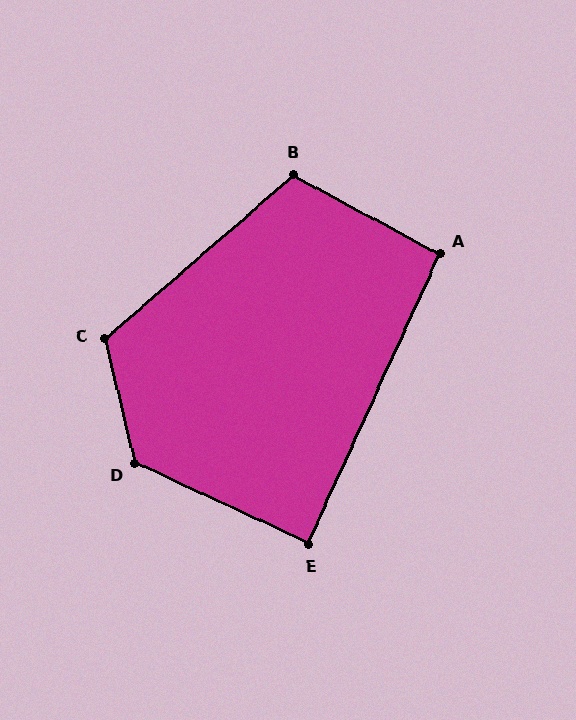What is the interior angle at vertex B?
Approximately 111 degrees (obtuse).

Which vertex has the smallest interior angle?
E, at approximately 90 degrees.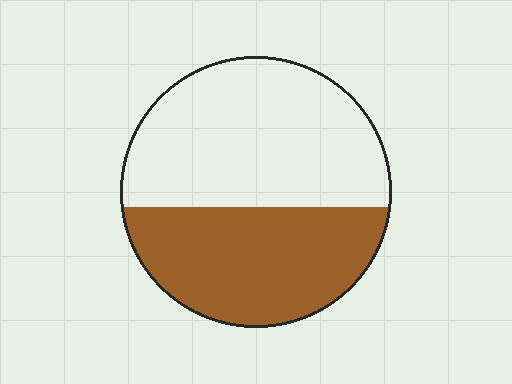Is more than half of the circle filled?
No.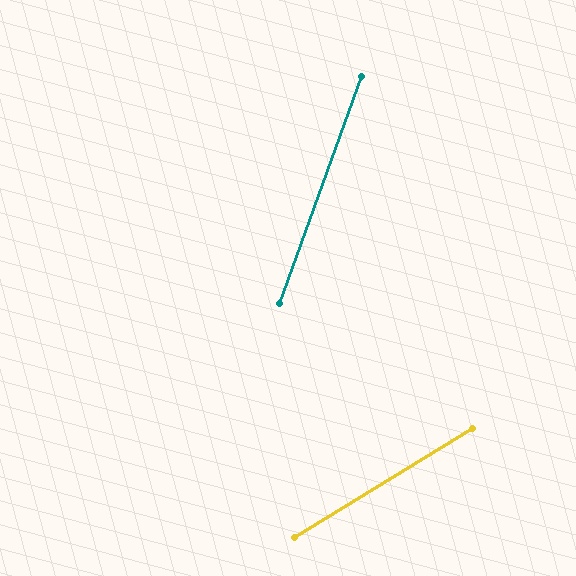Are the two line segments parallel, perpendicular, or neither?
Neither parallel nor perpendicular — they differ by about 39°.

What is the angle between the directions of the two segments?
Approximately 39 degrees.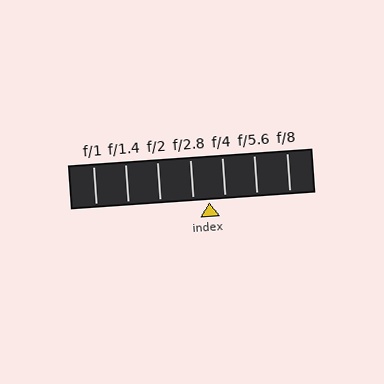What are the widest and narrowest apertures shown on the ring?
The widest aperture shown is f/1 and the narrowest is f/8.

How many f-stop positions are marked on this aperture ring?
There are 7 f-stop positions marked.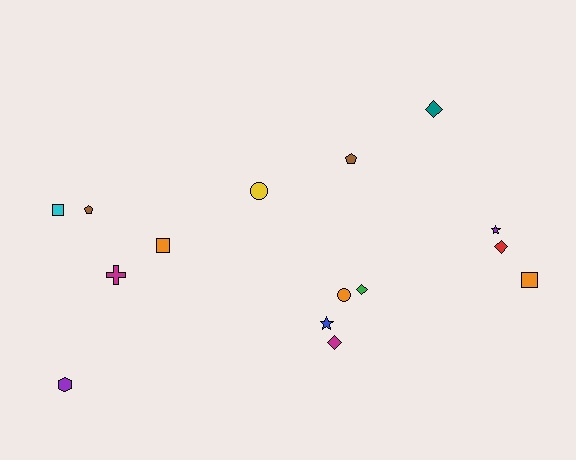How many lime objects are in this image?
There are no lime objects.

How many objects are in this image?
There are 15 objects.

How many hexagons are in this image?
There is 1 hexagon.